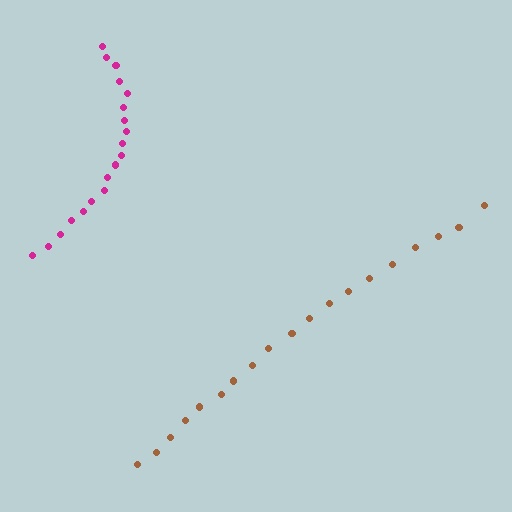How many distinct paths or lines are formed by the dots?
There are 2 distinct paths.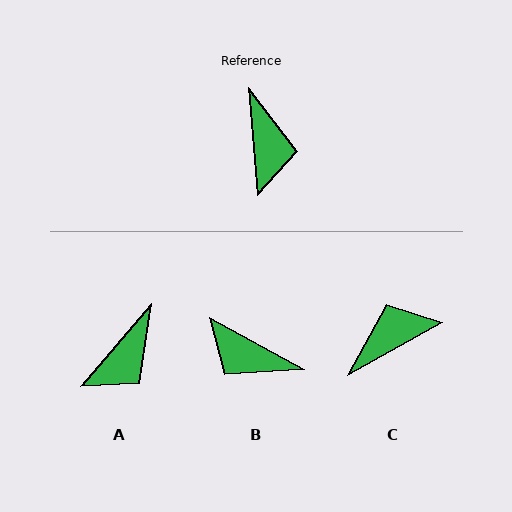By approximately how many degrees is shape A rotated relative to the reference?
Approximately 45 degrees clockwise.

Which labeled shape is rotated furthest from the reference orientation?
B, about 124 degrees away.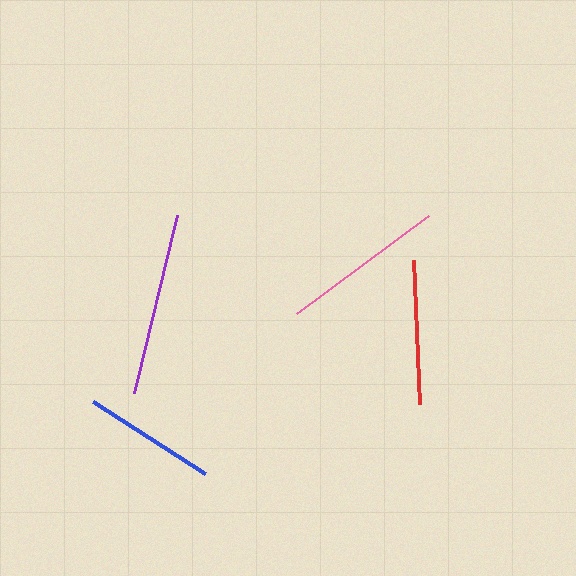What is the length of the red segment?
The red segment is approximately 145 pixels long.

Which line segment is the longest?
The purple line is the longest at approximately 184 pixels.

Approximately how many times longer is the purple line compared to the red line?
The purple line is approximately 1.3 times the length of the red line.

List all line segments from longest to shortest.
From longest to shortest: purple, pink, red, blue.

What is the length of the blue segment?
The blue segment is approximately 134 pixels long.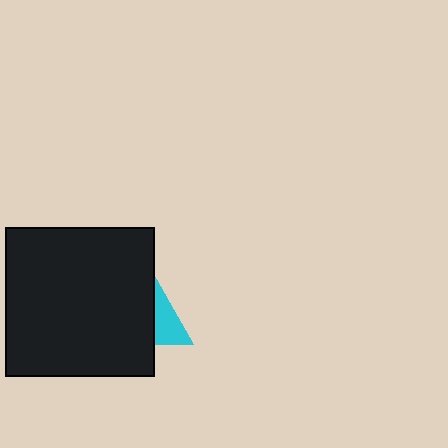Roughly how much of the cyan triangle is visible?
A small part of it is visible (roughly 30%).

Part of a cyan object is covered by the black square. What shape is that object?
It is a triangle.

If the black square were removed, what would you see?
You would see the complete cyan triangle.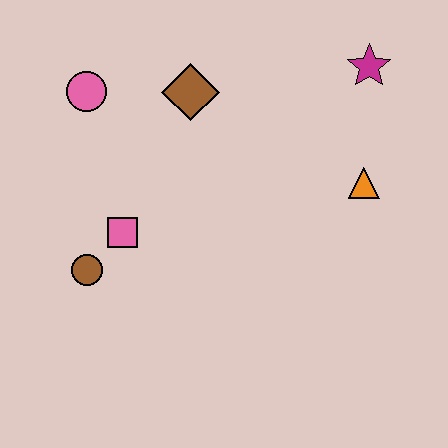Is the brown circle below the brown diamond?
Yes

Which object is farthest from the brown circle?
The magenta star is farthest from the brown circle.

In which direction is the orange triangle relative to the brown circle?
The orange triangle is to the right of the brown circle.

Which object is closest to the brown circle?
The pink square is closest to the brown circle.